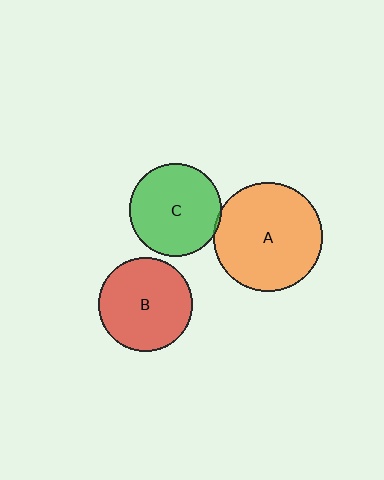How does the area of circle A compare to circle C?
Approximately 1.4 times.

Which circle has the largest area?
Circle A (orange).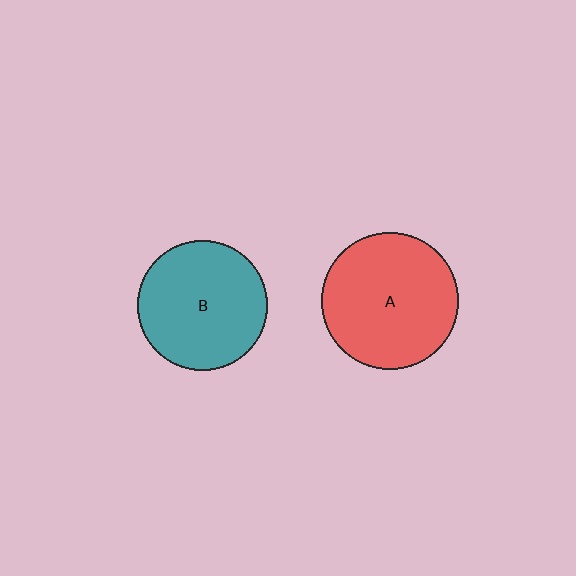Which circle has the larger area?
Circle A (red).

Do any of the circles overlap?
No, none of the circles overlap.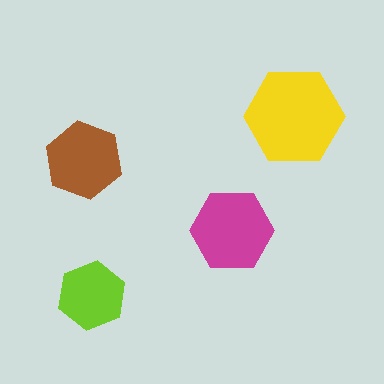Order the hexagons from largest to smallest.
the yellow one, the magenta one, the brown one, the lime one.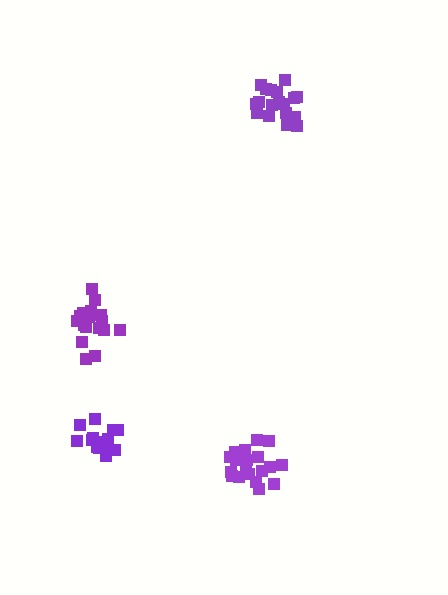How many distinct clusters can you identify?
There are 4 distinct clusters.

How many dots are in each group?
Group 1: 14 dots, Group 2: 19 dots, Group 3: 18 dots, Group 4: 18 dots (69 total).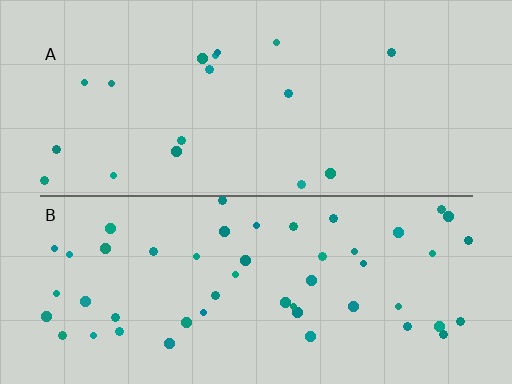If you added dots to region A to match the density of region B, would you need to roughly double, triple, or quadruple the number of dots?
Approximately triple.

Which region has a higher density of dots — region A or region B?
B (the bottom).